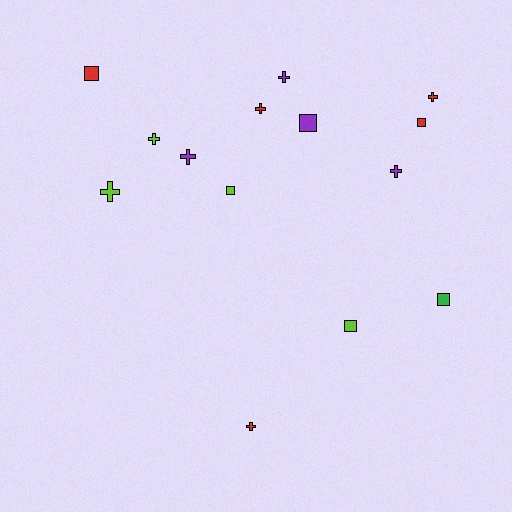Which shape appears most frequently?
Cross, with 8 objects.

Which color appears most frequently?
Red, with 5 objects.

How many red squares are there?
There are 2 red squares.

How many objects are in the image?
There are 14 objects.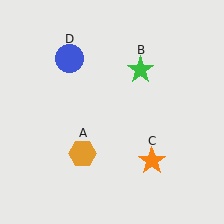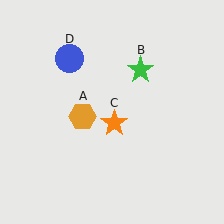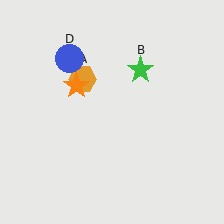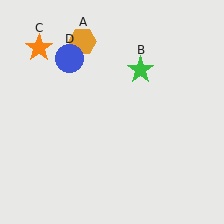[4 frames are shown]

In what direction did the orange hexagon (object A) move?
The orange hexagon (object A) moved up.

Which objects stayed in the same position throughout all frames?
Green star (object B) and blue circle (object D) remained stationary.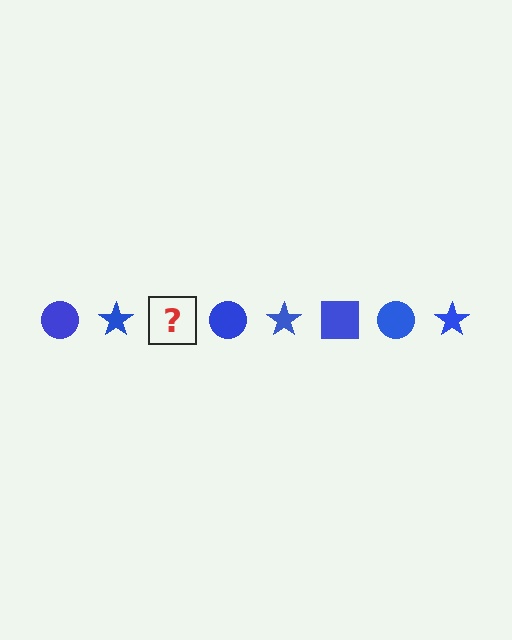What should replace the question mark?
The question mark should be replaced with a blue square.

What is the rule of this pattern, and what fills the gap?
The rule is that the pattern cycles through circle, star, square shapes in blue. The gap should be filled with a blue square.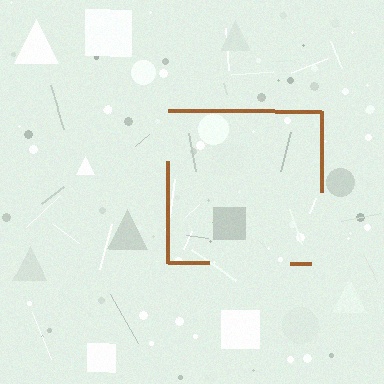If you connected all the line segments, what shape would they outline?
They would outline a square.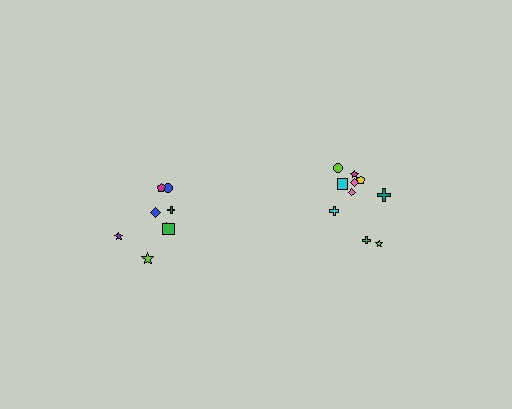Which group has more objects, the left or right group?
The right group.